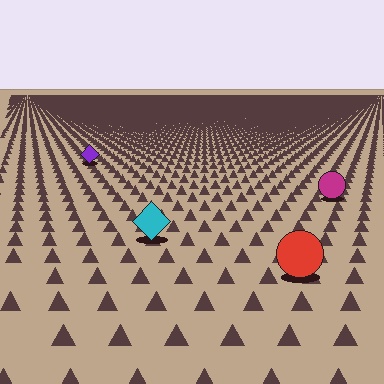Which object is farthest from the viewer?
The purple diamond is farthest from the viewer. It appears smaller and the ground texture around it is denser.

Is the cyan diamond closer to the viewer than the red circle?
No. The red circle is closer — you can tell from the texture gradient: the ground texture is coarser near it.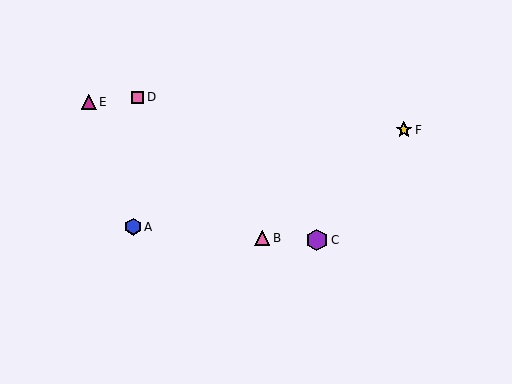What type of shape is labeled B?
Shape B is a pink triangle.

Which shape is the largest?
The purple hexagon (labeled C) is the largest.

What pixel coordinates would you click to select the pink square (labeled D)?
Click at (138, 97) to select the pink square D.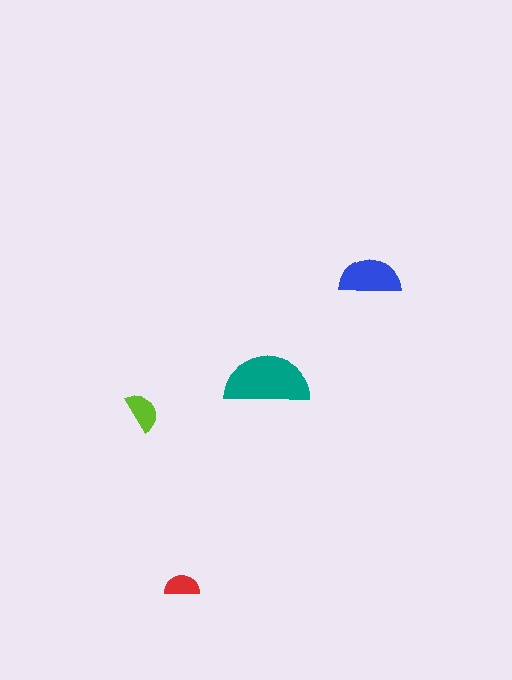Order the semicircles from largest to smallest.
the teal one, the blue one, the lime one, the red one.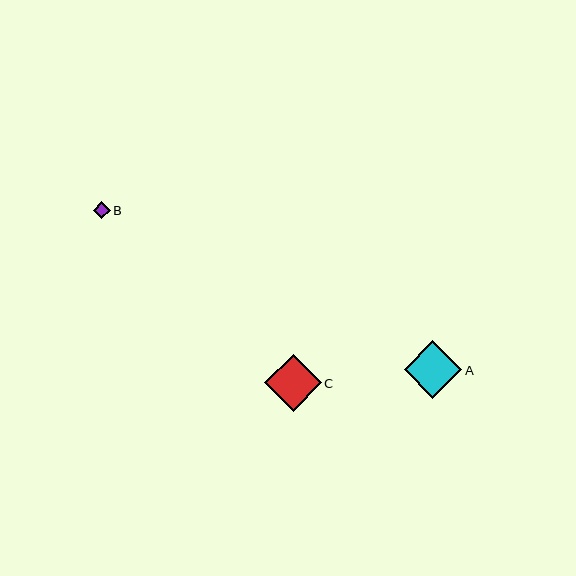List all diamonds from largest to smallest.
From largest to smallest: A, C, B.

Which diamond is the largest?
Diamond A is the largest with a size of approximately 58 pixels.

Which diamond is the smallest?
Diamond B is the smallest with a size of approximately 17 pixels.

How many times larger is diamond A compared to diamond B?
Diamond A is approximately 3.4 times the size of diamond B.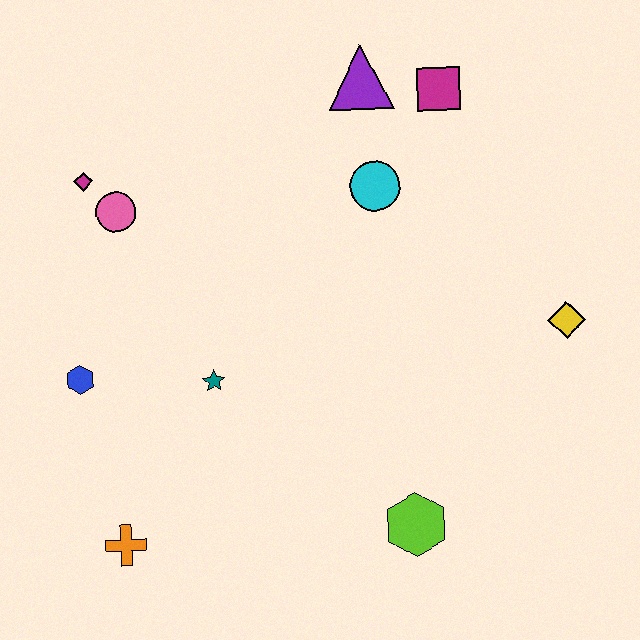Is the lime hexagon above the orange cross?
Yes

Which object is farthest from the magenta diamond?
The yellow diamond is farthest from the magenta diamond.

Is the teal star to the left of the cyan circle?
Yes